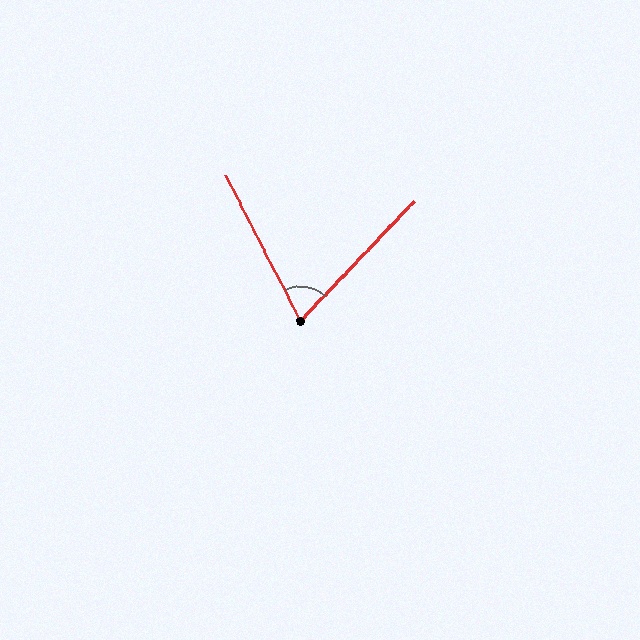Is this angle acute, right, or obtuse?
It is acute.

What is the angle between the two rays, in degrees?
Approximately 71 degrees.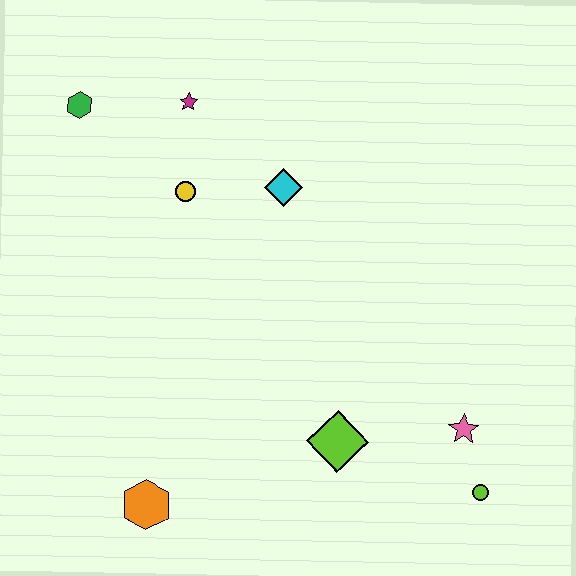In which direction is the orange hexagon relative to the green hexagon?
The orange hexagon is below the green hexagon.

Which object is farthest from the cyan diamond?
The lime circle is farthest from the cyan diamond.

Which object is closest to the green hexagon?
The magenta star is closest to the green hexagon.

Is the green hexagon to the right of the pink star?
No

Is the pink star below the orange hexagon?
No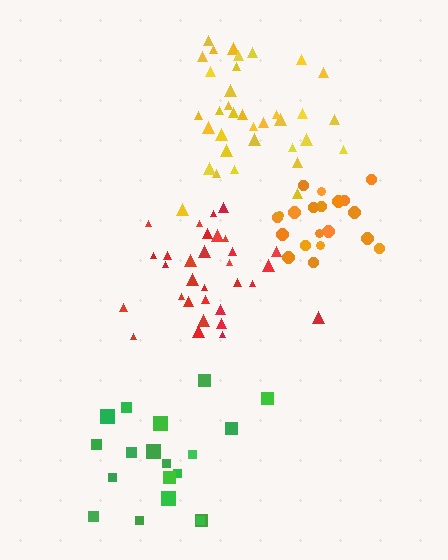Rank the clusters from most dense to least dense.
orange, yellow, red, green.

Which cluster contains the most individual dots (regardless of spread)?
Yellow (35).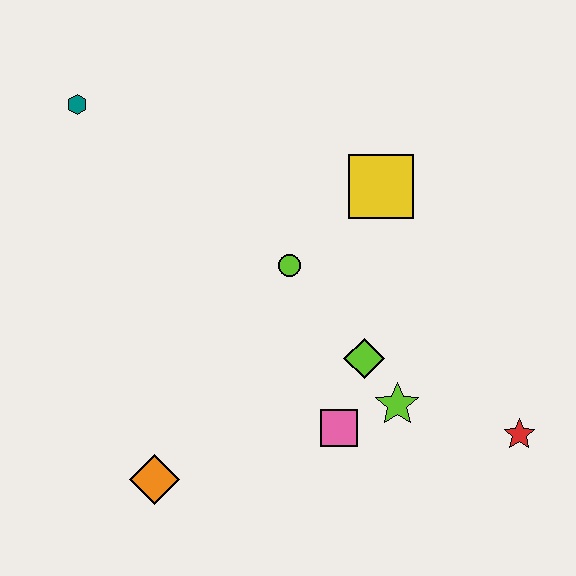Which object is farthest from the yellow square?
The orange diamond is farthest from the yellow square.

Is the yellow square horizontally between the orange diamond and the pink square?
No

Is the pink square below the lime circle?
Yes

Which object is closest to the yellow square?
The lime circle is closest to the yellow square.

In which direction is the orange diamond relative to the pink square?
The orange diamond is to the left of the pink square.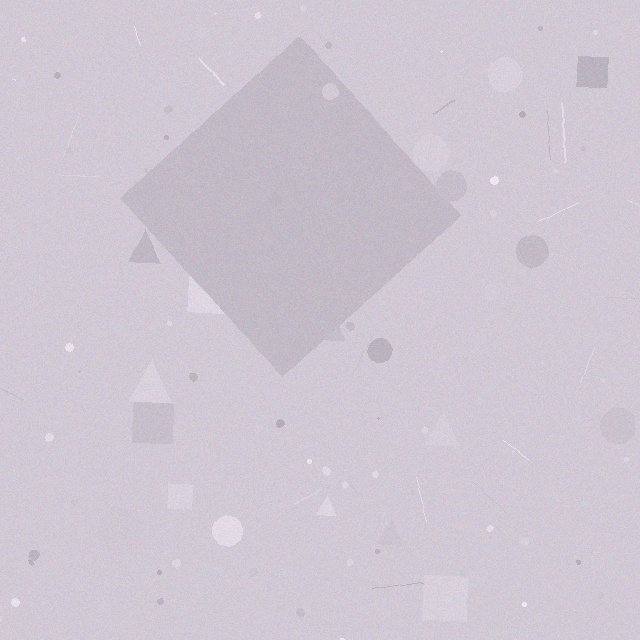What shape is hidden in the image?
A diamond is hidden in the image.